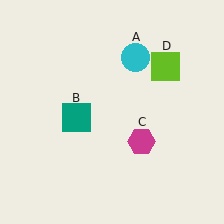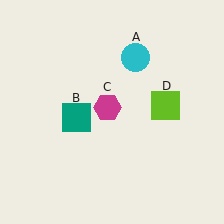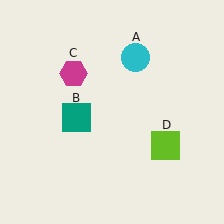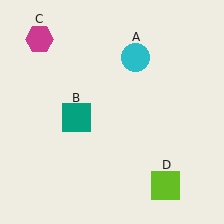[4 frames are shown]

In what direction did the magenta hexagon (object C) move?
The magenta hexagon (object C) moved up and to the left.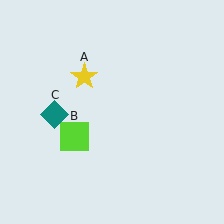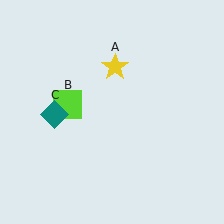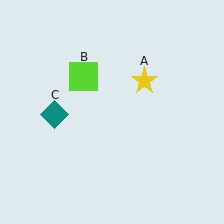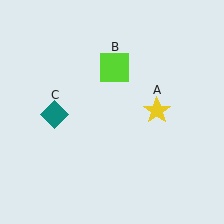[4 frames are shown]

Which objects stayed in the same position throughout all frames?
Teal diamond (object C) remained stationary.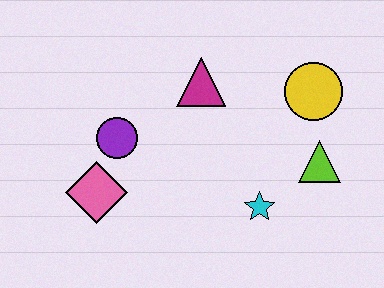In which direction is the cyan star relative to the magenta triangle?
The cyan star is below the magenta triangle.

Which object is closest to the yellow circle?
The lime triangle is closest to the yellow circle.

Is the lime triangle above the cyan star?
Yes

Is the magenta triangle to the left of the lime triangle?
Yes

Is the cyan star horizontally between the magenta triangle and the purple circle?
No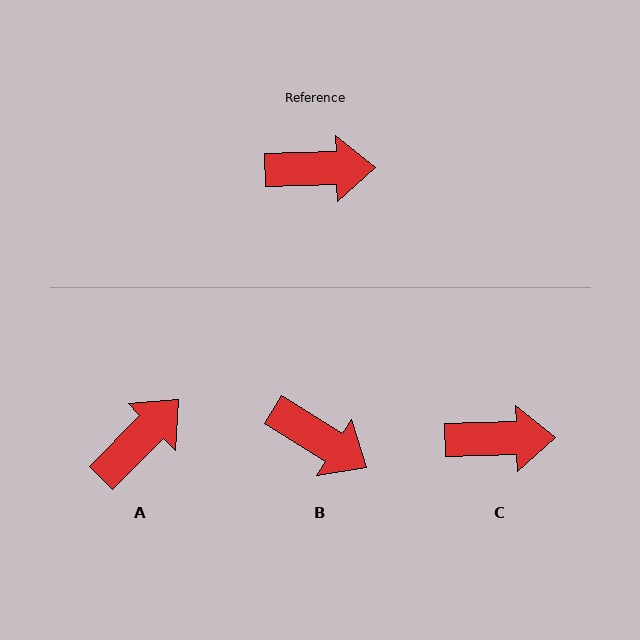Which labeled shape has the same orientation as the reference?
C.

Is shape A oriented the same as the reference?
No, it is off by about 44 degrees.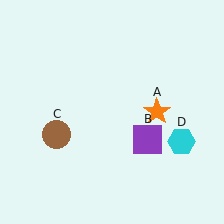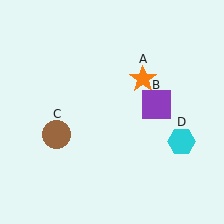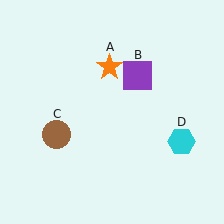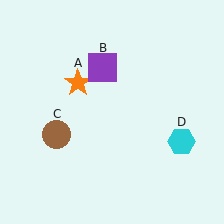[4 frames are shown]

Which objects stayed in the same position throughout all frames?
Brown circle (object C) and cyan hexagon (object D) remained stationary.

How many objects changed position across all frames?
2 objects changed position: orange star (object A), purple square (object B).